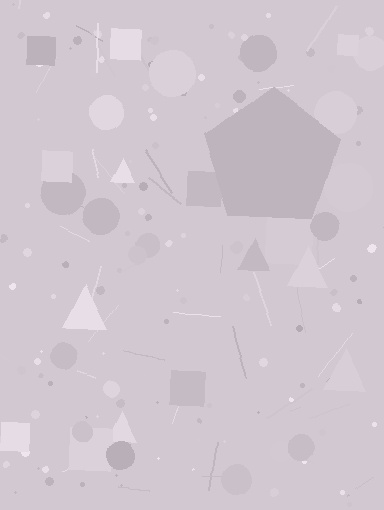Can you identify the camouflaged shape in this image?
The camouflaged shape is a pentagon.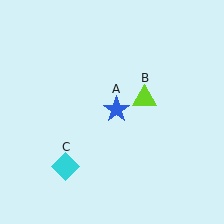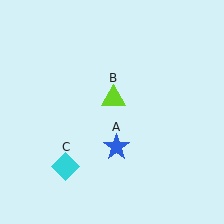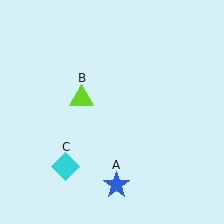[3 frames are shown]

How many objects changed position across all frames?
2 objects changed position: blue star (object A), lime triangle (object B).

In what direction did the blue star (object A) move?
The blue star (object A) moved down.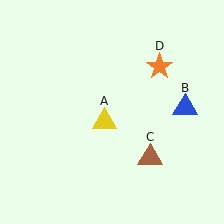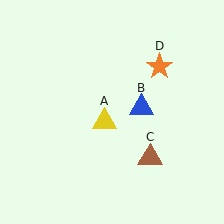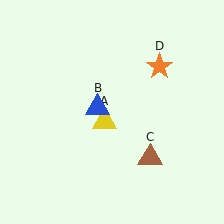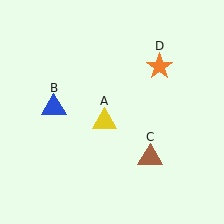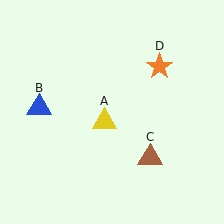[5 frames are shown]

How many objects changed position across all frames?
1 object changed position: blue triangle (object B).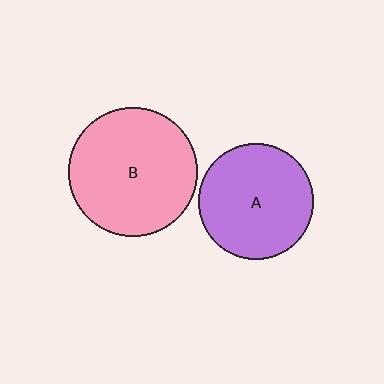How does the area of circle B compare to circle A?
Approximately 1.2 times.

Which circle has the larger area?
Circle B (pink).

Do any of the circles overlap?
No, none of the circles overlap.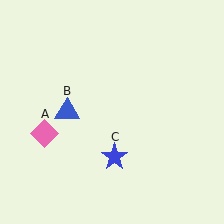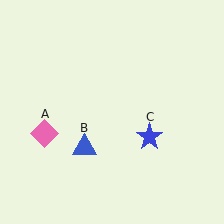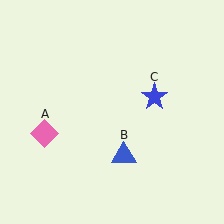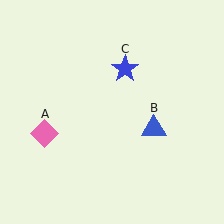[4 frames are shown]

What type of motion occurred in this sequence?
The blue triangle (object B), blue star (object C) rotated counterclockwise around the center of the scene.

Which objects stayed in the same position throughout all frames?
Pink diamond (object A) remained stationary.